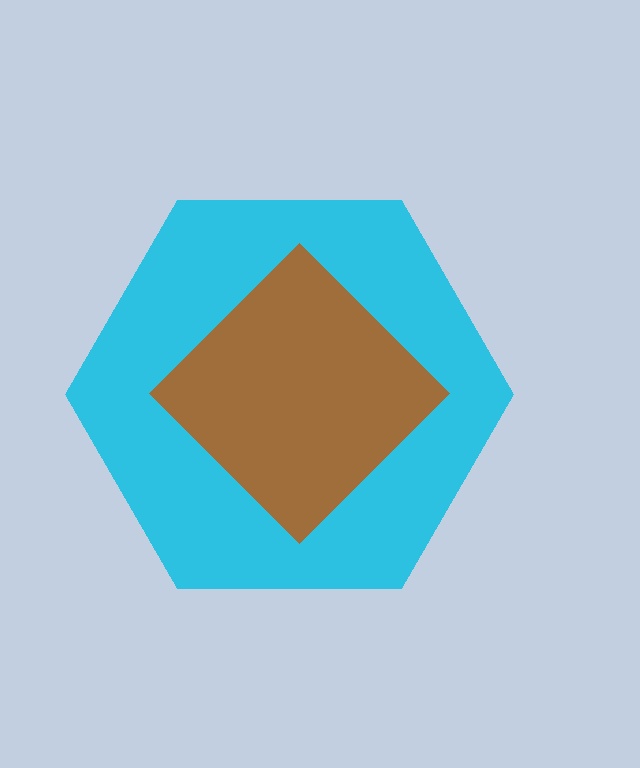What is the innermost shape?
The brown diamond.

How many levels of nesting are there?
2.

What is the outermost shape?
The cyan hexagon.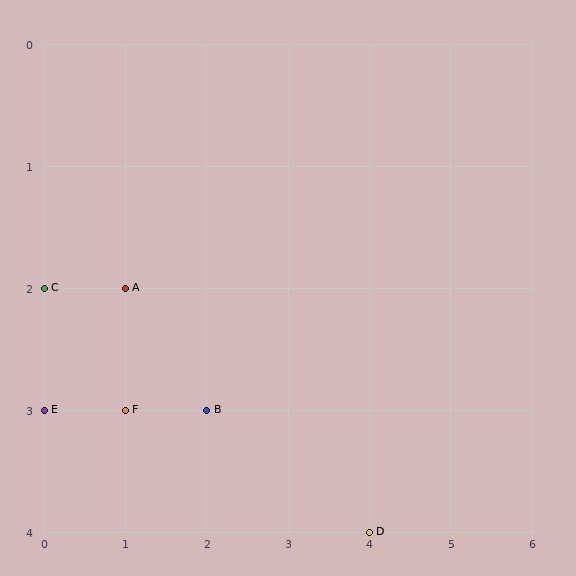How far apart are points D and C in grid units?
Points D and C are 4 columns and 2 rows apart (about 4.5 grid units diagonally).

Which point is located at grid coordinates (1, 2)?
Point A is at (1, 2).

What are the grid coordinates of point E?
Point E is at grid coordinates (0, 3).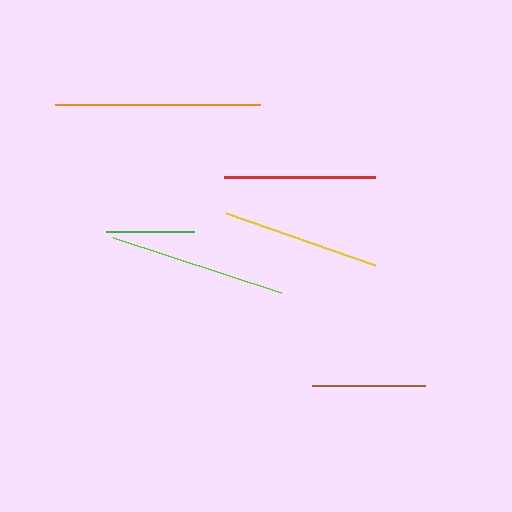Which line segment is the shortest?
The green line is the shortest at approximately 88 pixels.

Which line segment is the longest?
The orange line is the longest at approximately 205 pixels.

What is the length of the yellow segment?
The yellow segment is approximately 158 pixels long.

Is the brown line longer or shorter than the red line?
The red line is longer than the brown line.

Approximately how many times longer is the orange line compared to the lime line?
The orange line is approximately 1.2 times the length of the lime line.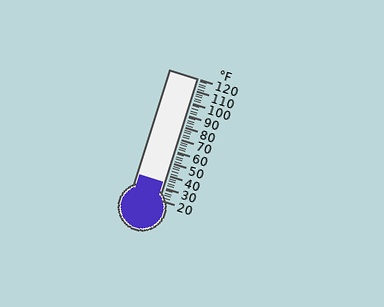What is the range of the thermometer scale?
The thermometer scale ranges from 20°F to 120°F.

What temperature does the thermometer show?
The thermometer shows approximately 34°F.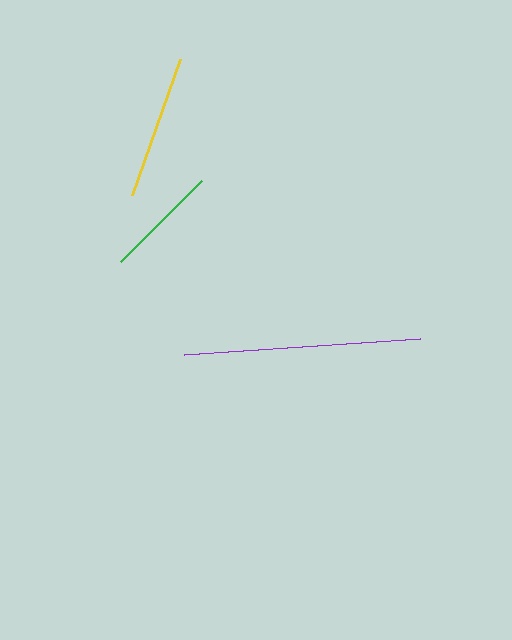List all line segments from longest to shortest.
From longest to shortest: purple, yellow, green.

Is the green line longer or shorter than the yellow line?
The yellow line is longer than the green line.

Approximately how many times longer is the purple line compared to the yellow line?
The purple line is approximately 1.6 times the length of the yellow line.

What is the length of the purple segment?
The purple segment is approximately 236 pixels long.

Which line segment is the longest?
The purple line is the longest at approximately 236 pixels.